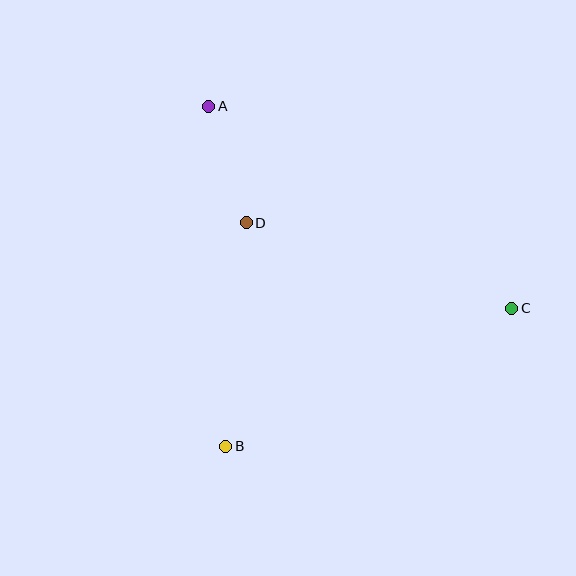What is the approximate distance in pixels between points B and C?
The distance between B and C is approximately 318 pixels.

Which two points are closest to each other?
Points A and D are closest to each other.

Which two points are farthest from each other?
Points A and C are farthest from each other.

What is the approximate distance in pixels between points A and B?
The distance between A and B is approximately 340 pixels.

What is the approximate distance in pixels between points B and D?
The distance between B and D is approximately 225 pixels.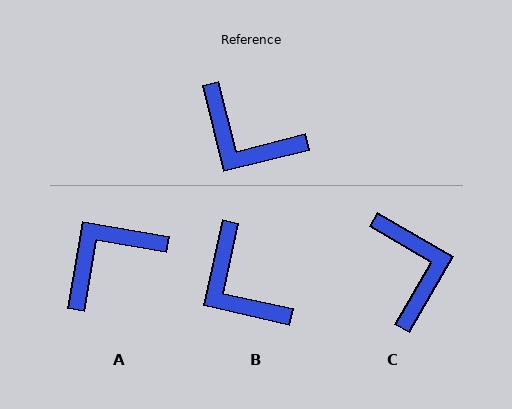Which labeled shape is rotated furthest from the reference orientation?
C, about 136 degrees away.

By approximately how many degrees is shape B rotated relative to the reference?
Approximately 27 degrees clockwise.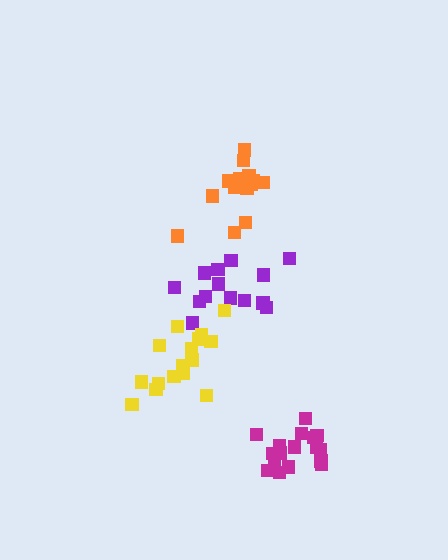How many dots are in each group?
Group 1: 14 dots, Group 2: 18 dots, Group 3: 16 dots, Group 4: 14 dots (62 total).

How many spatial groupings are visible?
There are 4 spatial groupings.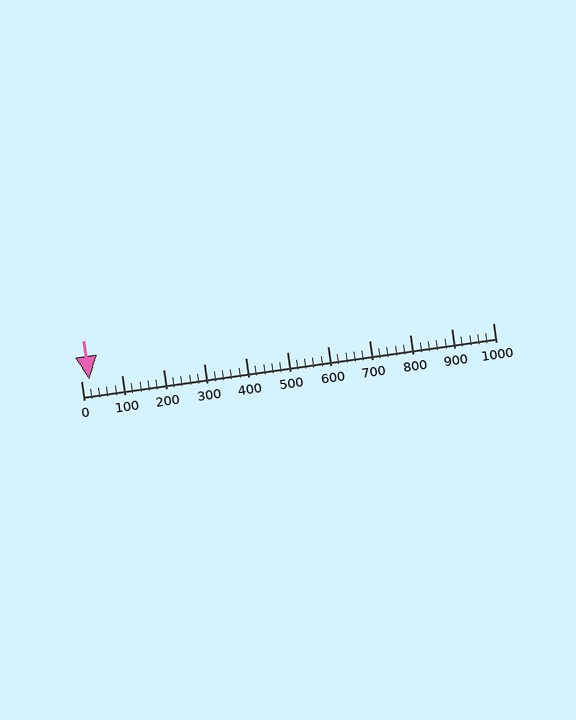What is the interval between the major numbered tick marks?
The major tick marks are spaced 100 units apart.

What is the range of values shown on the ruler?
The ruler shows values from 0 to 1000.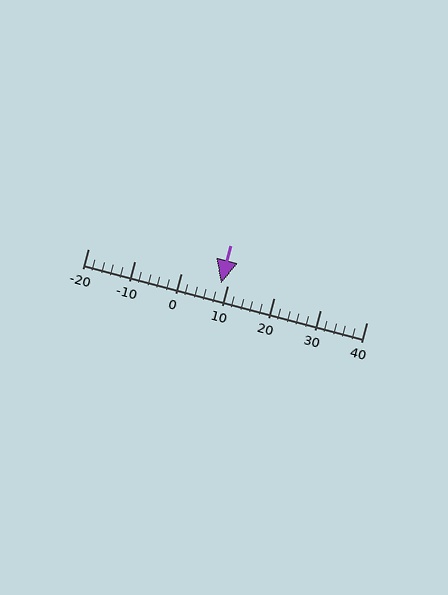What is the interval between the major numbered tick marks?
The major tick marks are spaced 10 units apart.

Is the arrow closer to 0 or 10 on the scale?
The arrow is closer to 10.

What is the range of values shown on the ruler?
The ruler shows values from -20 to 40.